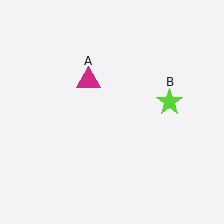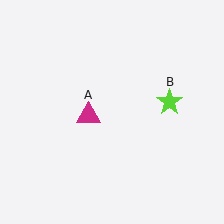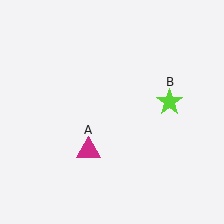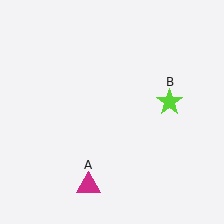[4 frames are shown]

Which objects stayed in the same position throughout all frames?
Lime star (object B) remained stationary.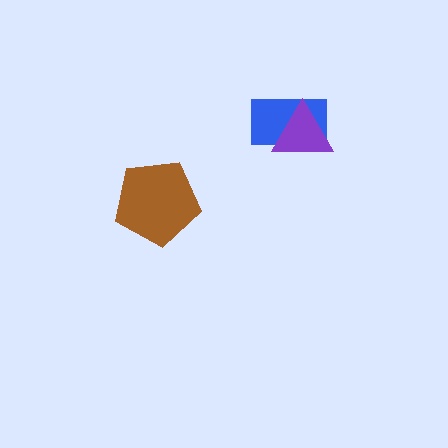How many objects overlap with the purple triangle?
1 object overlaps with the purple triangle.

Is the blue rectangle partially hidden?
Yes, it is partially covered by another shape.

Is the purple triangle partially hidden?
No, no other shape covers it.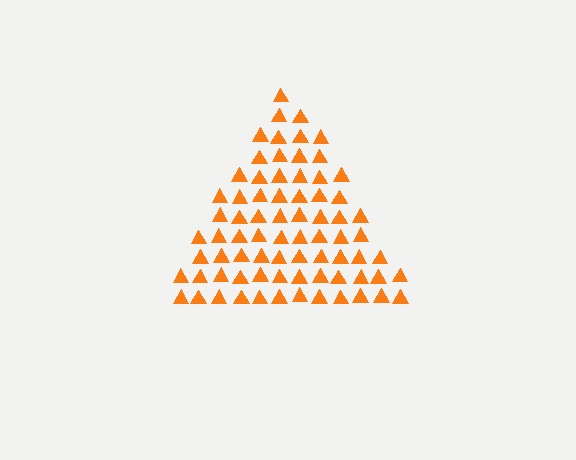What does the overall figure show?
The overall figure shows a triangle.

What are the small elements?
The small elements are triangles.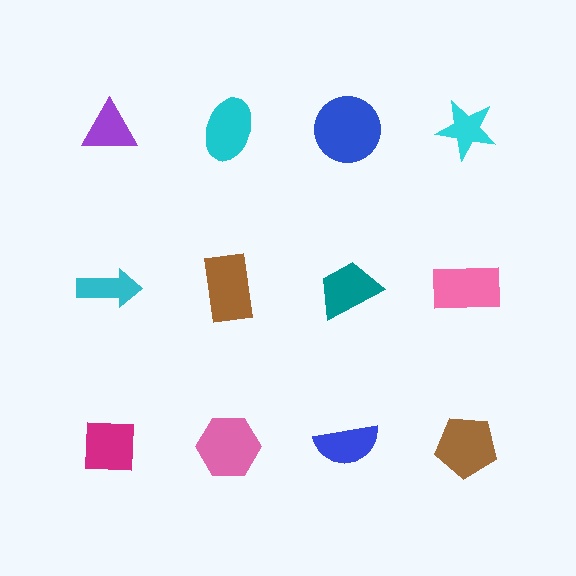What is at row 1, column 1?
A purple triangle.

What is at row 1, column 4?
A cyan star.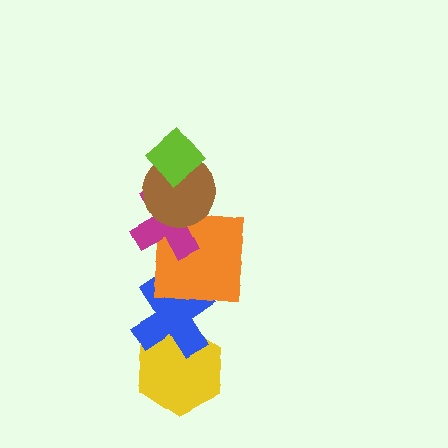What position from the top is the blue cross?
The blue cross is 5th from the top.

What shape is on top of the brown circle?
The lime diamond is on top of the brown circle.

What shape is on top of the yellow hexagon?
The blue cross is on top of the yellow hexagon.